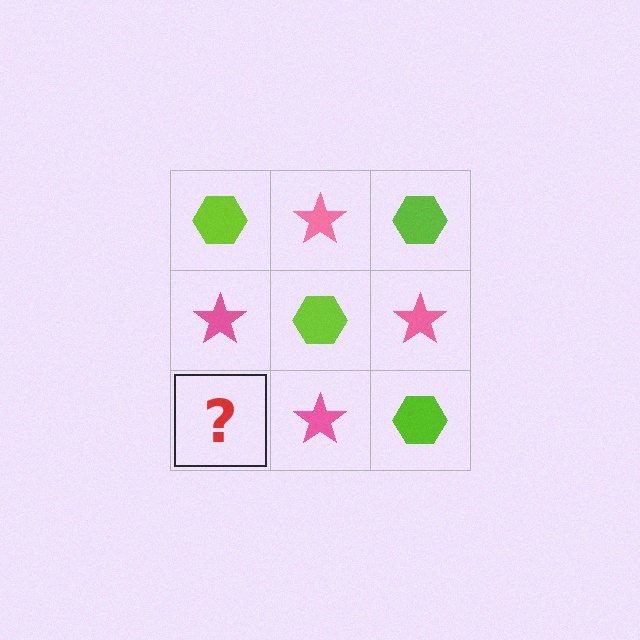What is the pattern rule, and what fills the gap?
The rule is that it alternates lime hexagon and pink star in a checkerboard pattern. The gap should be filled with a lime hexagon.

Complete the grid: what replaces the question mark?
The question mark should be replaced with a lime hexagon.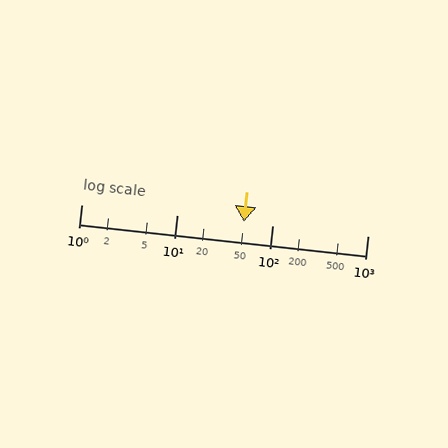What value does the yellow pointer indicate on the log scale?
The pointer indicates approximately 51.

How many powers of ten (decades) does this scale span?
The scale spans 3 decades, from 1 to 1000.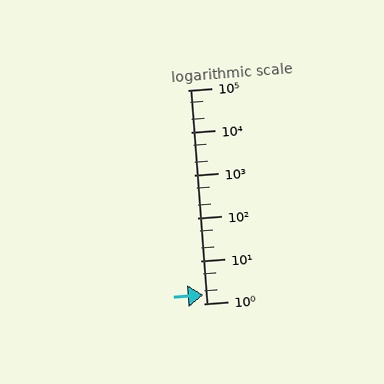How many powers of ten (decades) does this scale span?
The scale spans 5 decades, from 1 to 100000.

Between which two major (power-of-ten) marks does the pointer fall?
The pointer is between 1 and 10.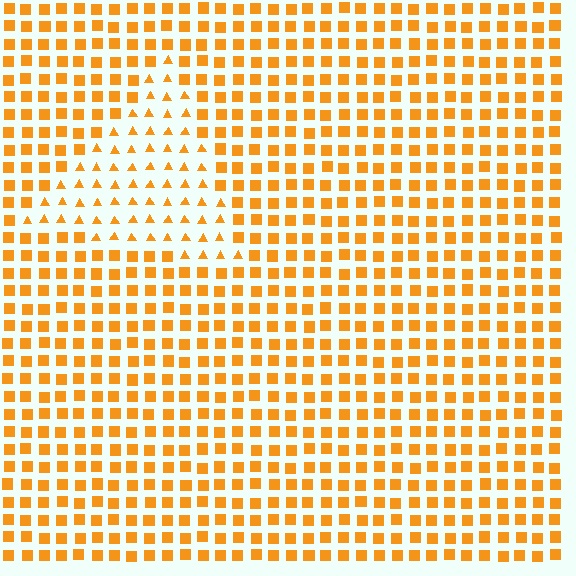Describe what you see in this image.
The image is filled with small orange elements arranged in a uniform grid. A triangle-shaped region contains triangles, while the surrounding area contains squares. The boundary is defined purely by the change in element shape.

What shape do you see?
I see a triangle.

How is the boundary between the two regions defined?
The boundary is defined by a change in element shape: triangles inside vs. squares outside. All elements share the same color and spacing.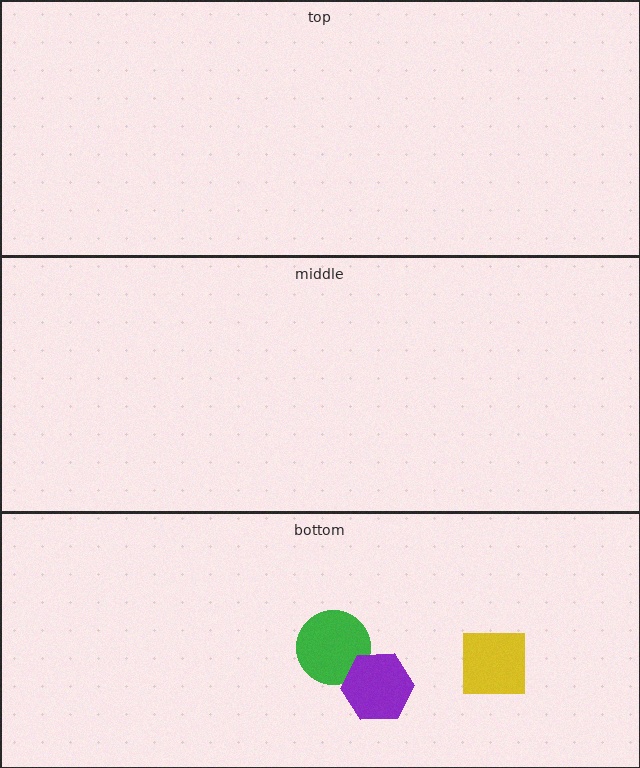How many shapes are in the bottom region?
3.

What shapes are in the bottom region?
The green circle, the yellow square, the purple hexagon.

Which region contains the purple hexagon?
The bottom region.